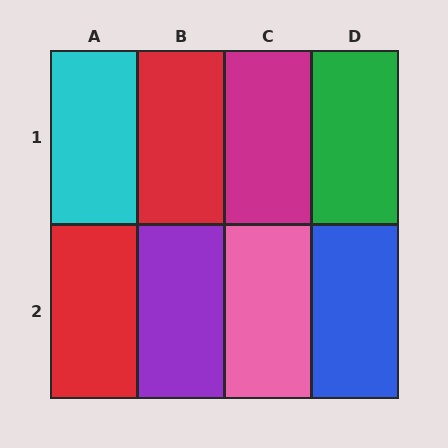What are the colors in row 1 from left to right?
Cyan, red, magenta, green.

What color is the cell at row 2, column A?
Red.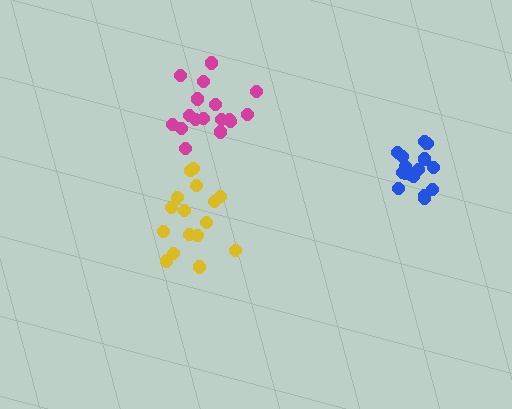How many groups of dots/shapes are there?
There are 3 groups.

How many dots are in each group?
Group 1: 16 dots, Group 2: 17 dots, Group 3: 16 dots (49 total).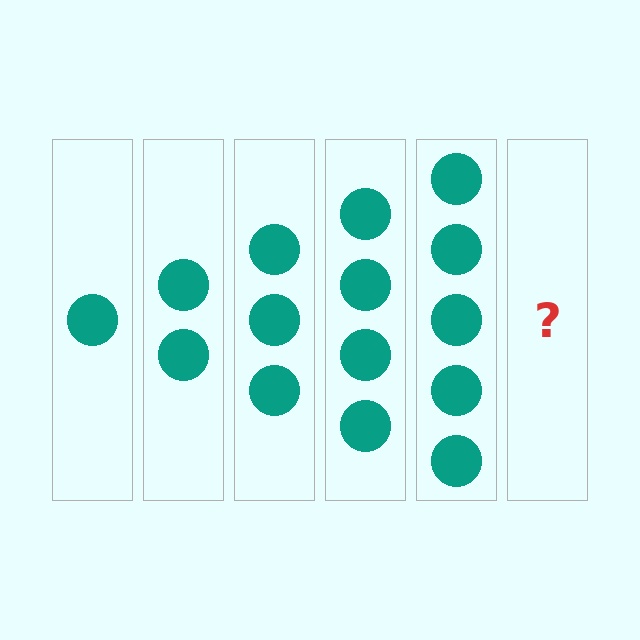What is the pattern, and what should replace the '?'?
The pattern is that each step adds one more circle. The '?' should be 6 circles.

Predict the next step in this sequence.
The next step is 6 circles.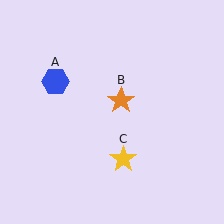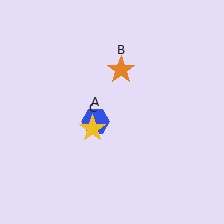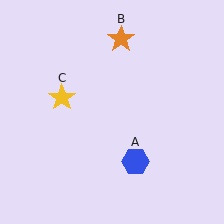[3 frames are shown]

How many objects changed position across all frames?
3 objects changed position: blue hexagon (object A), orange star (object B), yellow star (object C).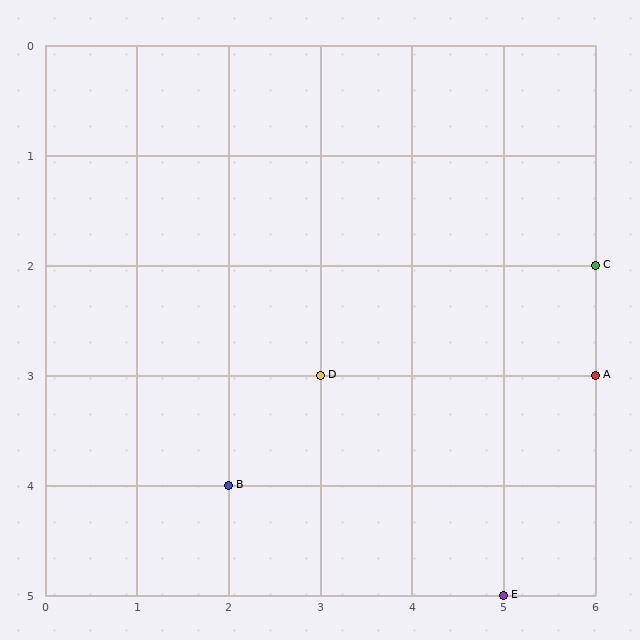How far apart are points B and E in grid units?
Points B and E are 3 columns and 1 row apart (about 3.2 grid units diagonally).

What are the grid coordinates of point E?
Point E is at grid coordinates (5, 5).